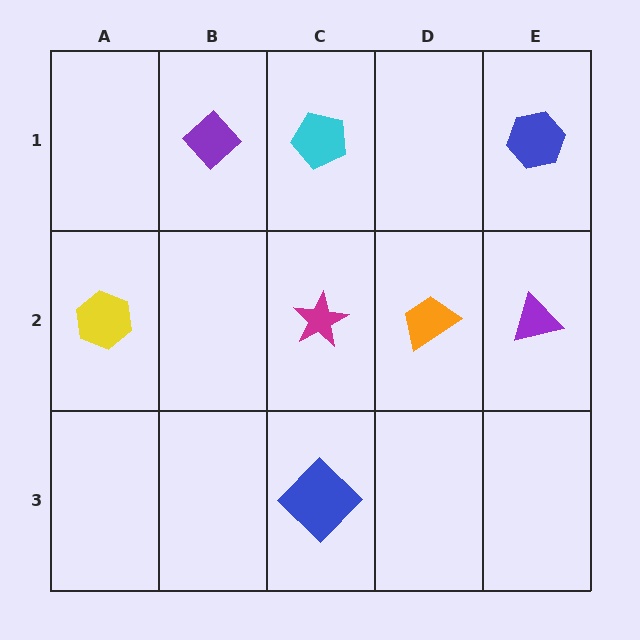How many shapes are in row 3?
1 shape.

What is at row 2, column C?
A magenta star.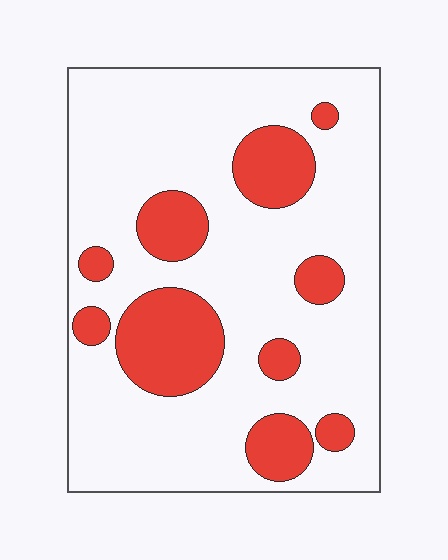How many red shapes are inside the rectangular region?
10.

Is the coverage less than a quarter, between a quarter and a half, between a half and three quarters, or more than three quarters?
Less than a quarter.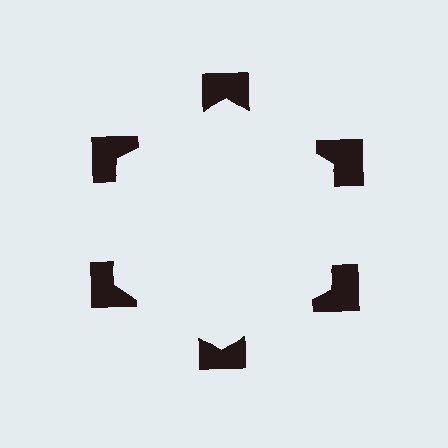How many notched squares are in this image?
There are 6 — one at each vertex of the illusory hexagon.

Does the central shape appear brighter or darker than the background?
It typically appears slightly brighter than the background, even though no actual brightness change is drawn.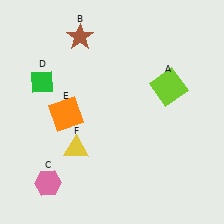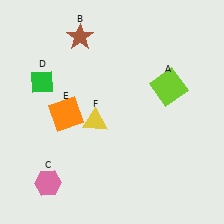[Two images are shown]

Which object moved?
The yellow triangle (F) moved up.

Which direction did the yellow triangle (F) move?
The yellow triangle (F) moved up.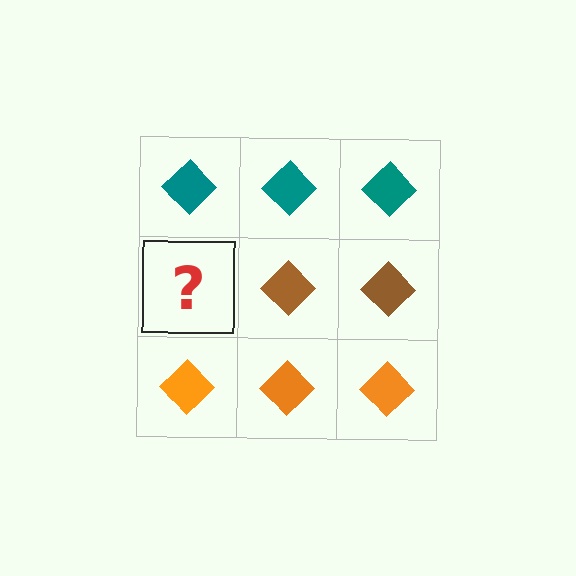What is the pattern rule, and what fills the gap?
The rule is that each row has a consistent color. The gap should be filled with a brown diamond.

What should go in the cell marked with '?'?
The missing cell should contain a brown diamond.